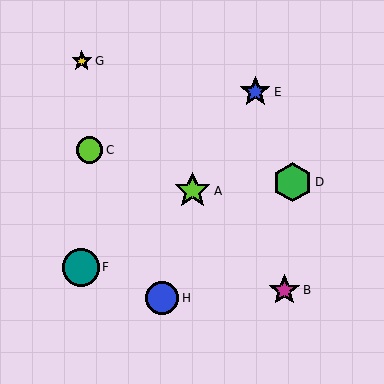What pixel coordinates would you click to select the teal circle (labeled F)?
Click at (81, 267) to select the teal circle F.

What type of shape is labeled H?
Shape H is a blue circle.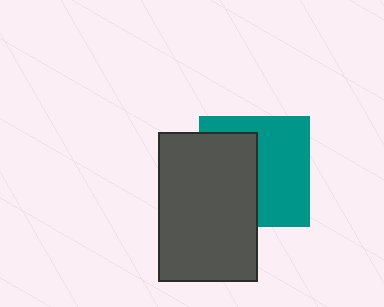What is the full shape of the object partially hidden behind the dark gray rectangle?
The partially hidden object is a teal square.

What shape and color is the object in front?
The object in front is a dark gray rectangle.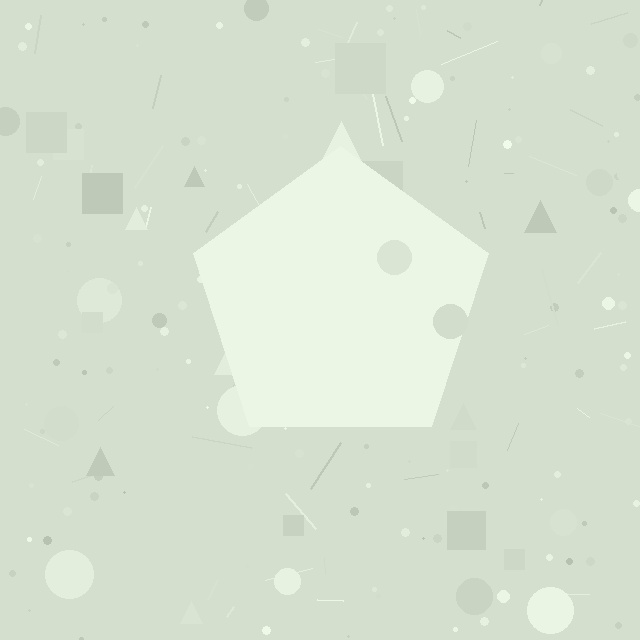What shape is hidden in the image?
A pentagon is hidden in the image.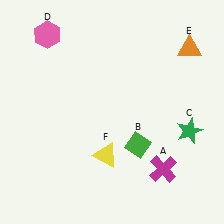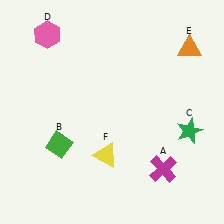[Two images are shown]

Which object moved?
The green diamond (B) moved left.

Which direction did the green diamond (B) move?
The green diamond (B) moved left.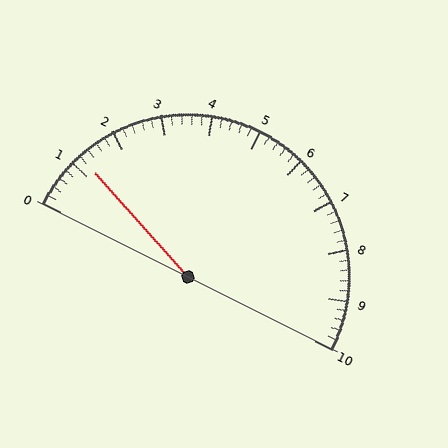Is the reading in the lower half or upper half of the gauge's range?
The reading is in the lower half of the range (0 to 10).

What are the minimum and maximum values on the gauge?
The gauge ranges from 0 to 10.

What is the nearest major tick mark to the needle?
The nearest major tick mark is 1.